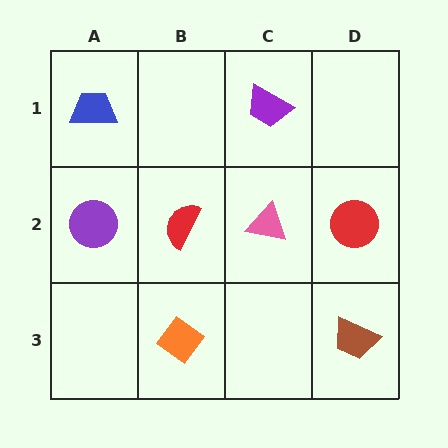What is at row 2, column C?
A pink triangle.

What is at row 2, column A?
A purple circle.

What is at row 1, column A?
A blue trapezoid.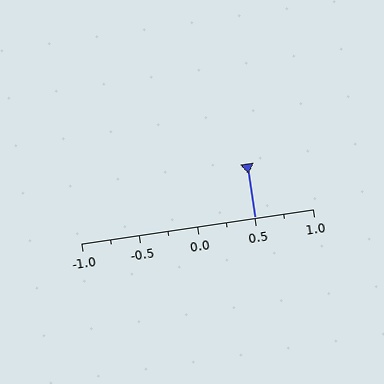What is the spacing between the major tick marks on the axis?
The major ticks are spaced 0.5 apart.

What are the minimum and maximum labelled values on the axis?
The axis runs from -1.0 to 1.0.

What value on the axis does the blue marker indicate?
The marker indicates approximately 0.5.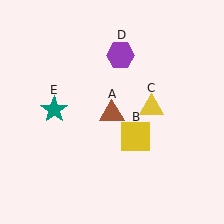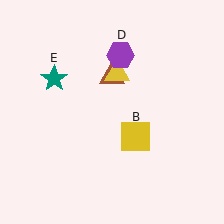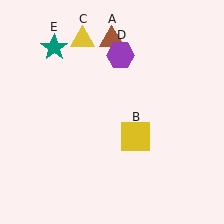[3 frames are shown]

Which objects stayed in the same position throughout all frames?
Yellow square (object B) and purple hexagon (object D) remained stationary.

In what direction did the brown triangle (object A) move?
The brown triangle (object A) moved up.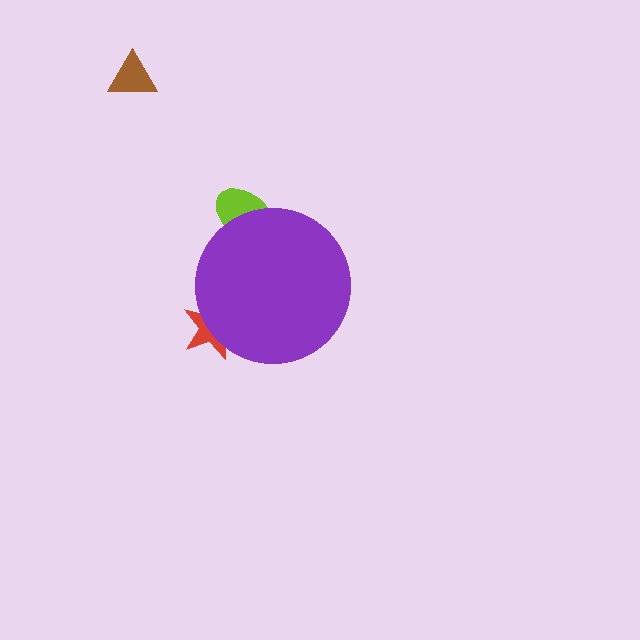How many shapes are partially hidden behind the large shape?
2 shapes are partially hidden.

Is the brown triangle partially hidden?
No, the brown triangle is fully visible.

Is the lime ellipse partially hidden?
Yes, the lime ellipse is partially hidden behind the purple circle.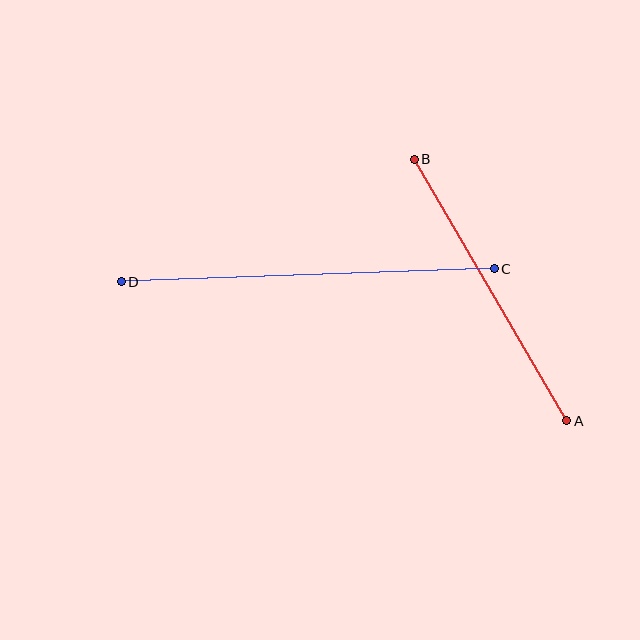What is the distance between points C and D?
The distance is approximately 373 pixels.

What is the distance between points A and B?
The distance is approximately 303 pixels.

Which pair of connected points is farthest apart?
Points C and D are farthest apart.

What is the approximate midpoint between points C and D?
The midpoint is at approximately (308, 275) pixels.